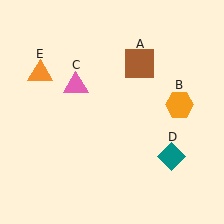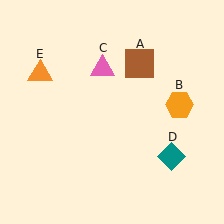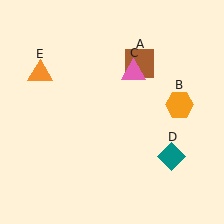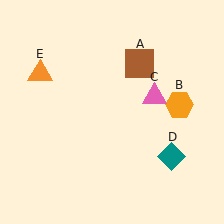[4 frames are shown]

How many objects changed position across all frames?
1 object changed position: pink triangle (object C).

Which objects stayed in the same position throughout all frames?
Brown square (object A) and orange hexagon (object B) and teal diamond (object D) and orange triangle (object E) remained stationary.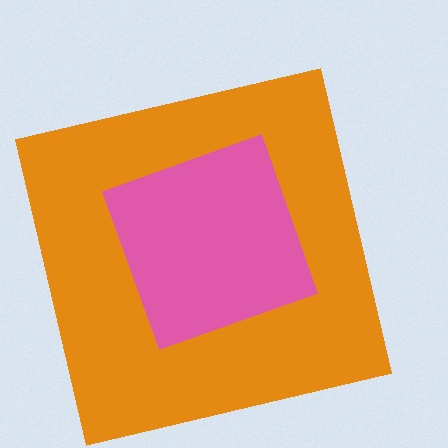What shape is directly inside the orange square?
The pink diamond.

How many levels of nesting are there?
2.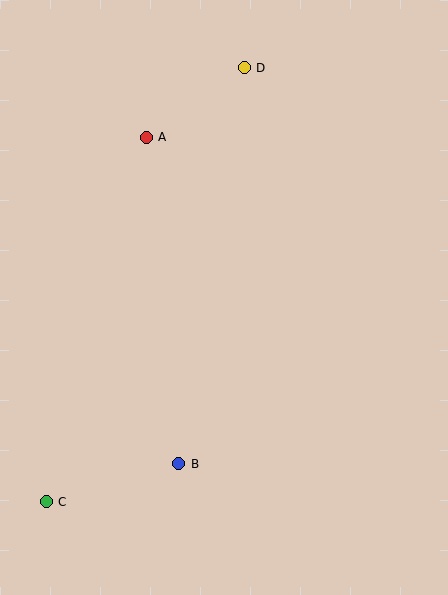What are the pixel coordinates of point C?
Point C is at (46, 502).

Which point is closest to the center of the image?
Point B at (179, 464) is closest to the center.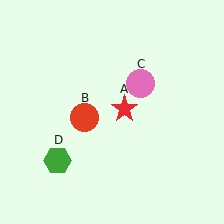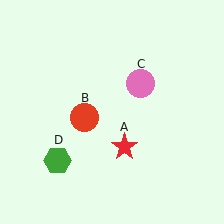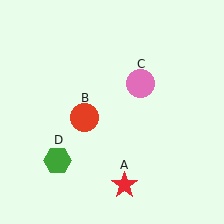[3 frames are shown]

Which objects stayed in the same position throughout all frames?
Red circle (object B) and pink circle (object C) and green hexagon (object D) remained stationary.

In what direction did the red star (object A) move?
The red star (object A) moved down.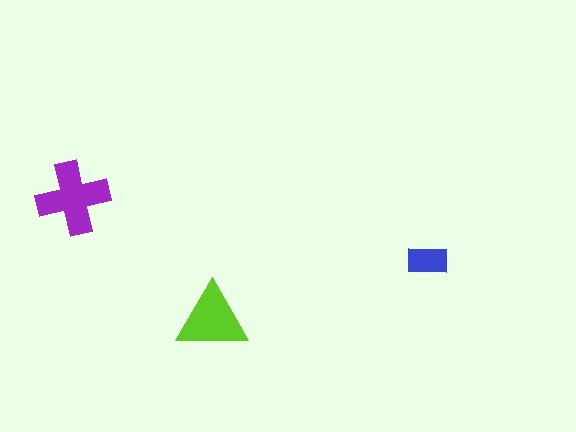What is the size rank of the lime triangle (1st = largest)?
2nd.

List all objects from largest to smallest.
The purple cross, the lime triangle, the blue rectangle.